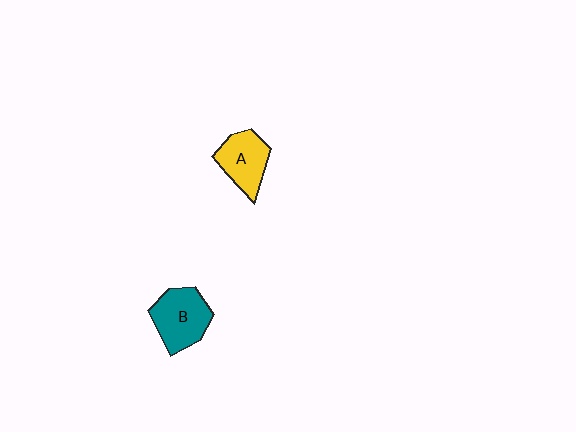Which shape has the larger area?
Shape B (teal).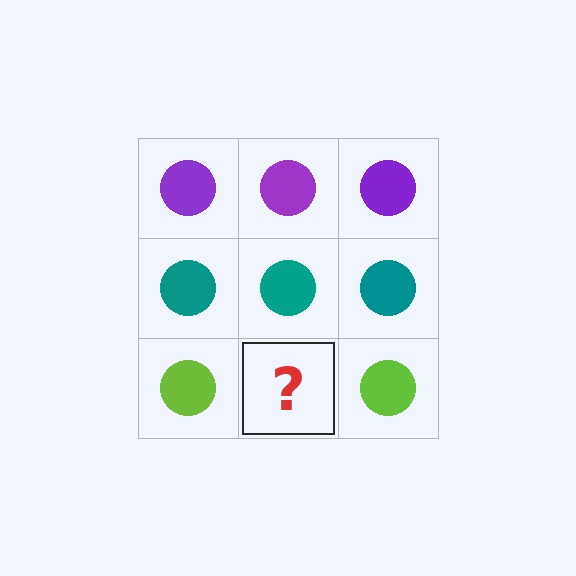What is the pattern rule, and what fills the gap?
The rule is that each row has a consistent color. The gap should be filled with a lime circle.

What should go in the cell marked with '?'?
The missing cell should contain a lime circle.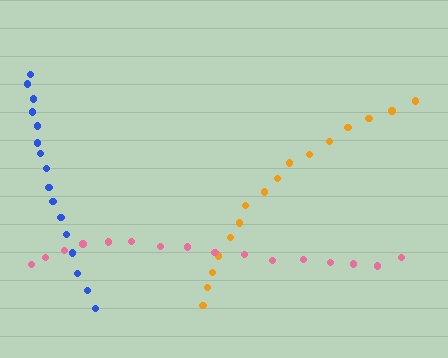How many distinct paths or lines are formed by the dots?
There are 3 distinct paths.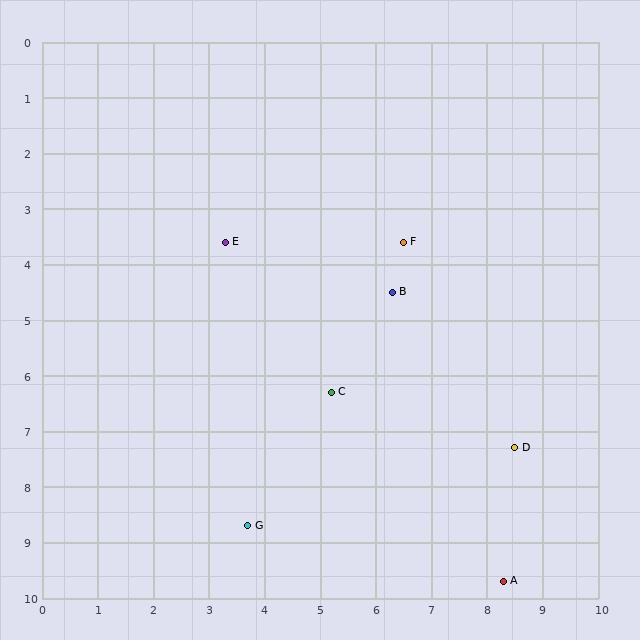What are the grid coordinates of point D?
Point D is at approximately (8.5, 7.3).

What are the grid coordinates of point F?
Point F is at approximately (6.5, 3.6).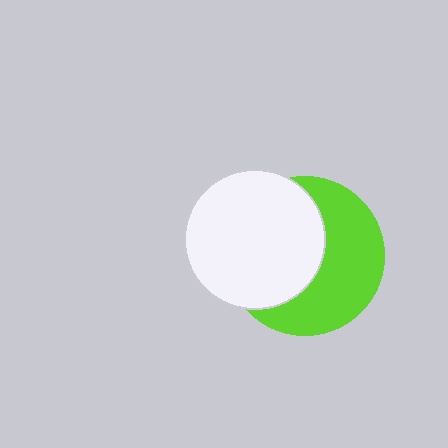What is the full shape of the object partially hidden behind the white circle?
The partially hidden object is a lime circle.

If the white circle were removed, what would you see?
You would see the complete lime circle.